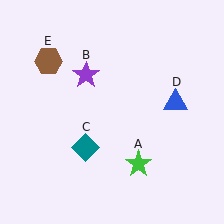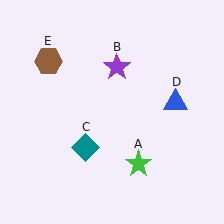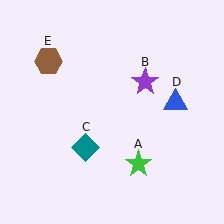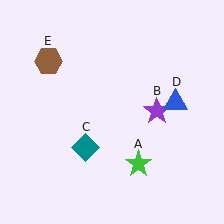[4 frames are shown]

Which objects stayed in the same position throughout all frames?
Green star (object A) and teal diamond (object C) and blue triangle (object D) and brown hexagon (object E) remained stationary.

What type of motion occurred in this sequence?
The purple star (object B) rotated clockwise around the center of the scene.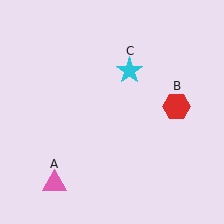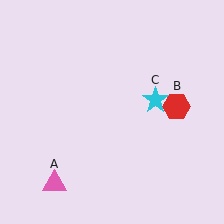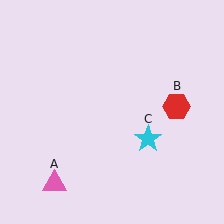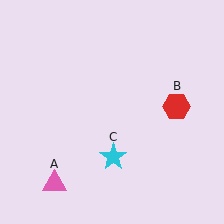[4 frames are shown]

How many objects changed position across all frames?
1 object changed position: cyan star (object C).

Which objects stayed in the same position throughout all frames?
Pink triangle (object A) and red hexagon (object B) remained stationary.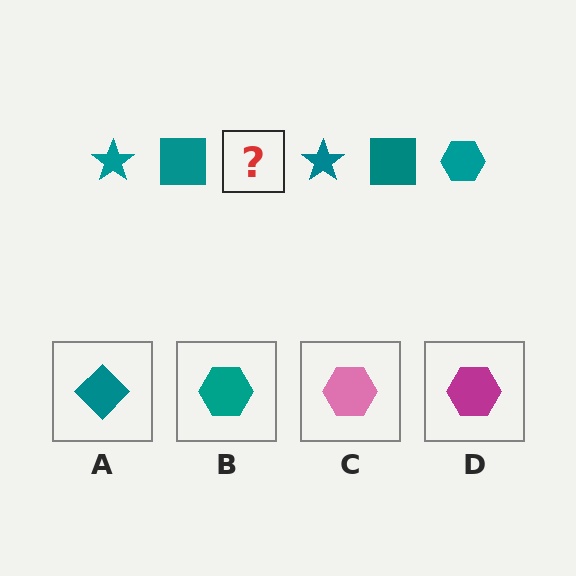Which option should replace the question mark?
Option B.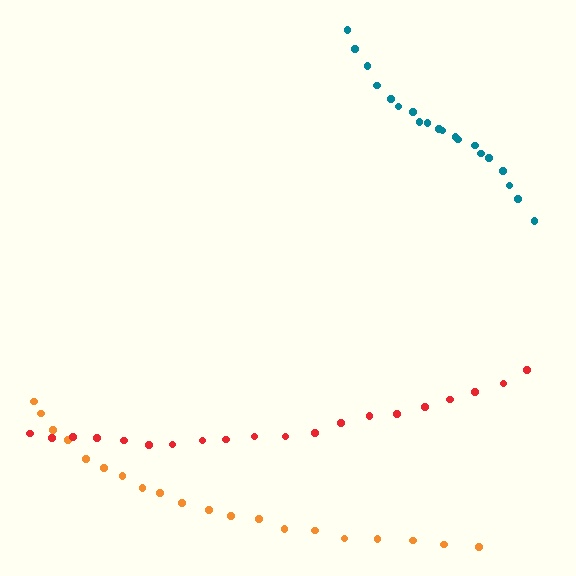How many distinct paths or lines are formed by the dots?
There are 3 distinct paths.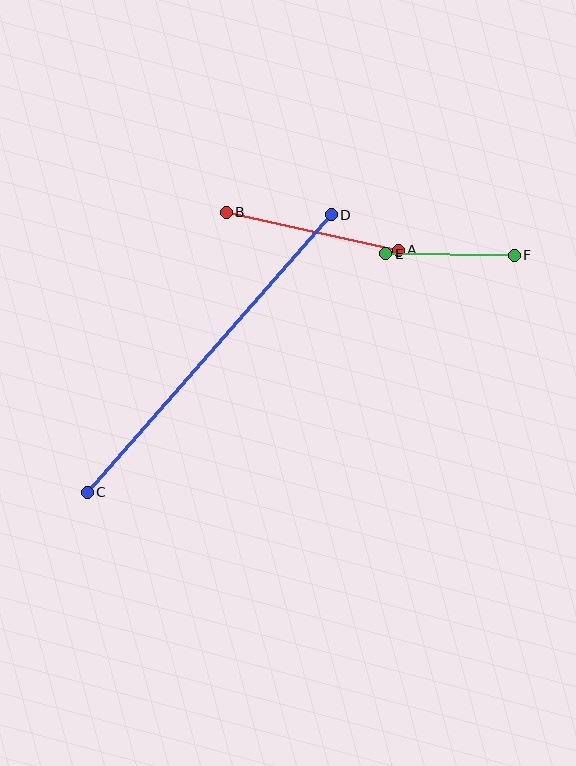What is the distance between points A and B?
The distance is approximately 176 pixels.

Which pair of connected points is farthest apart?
Points C and D are farthest apart.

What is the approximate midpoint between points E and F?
The midpoint is at approximately (450, 254) pixels.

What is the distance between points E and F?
The distance is approximately 128 pixels.